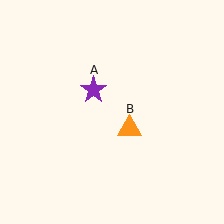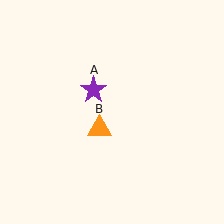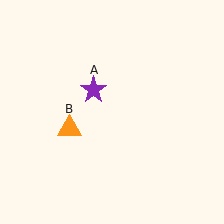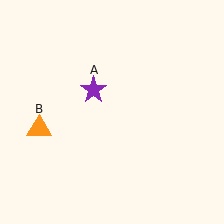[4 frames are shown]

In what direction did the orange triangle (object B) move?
The orange triangle (object B) moved left.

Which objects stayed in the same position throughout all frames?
Purple star (object A) remained stationary.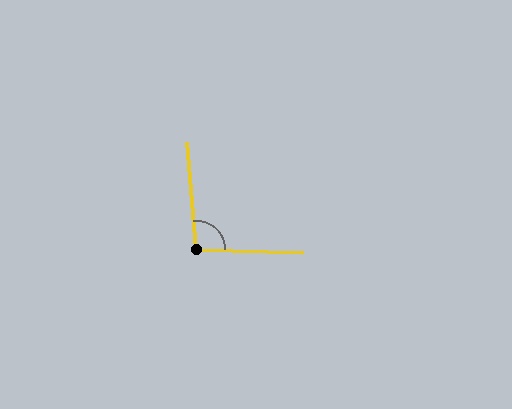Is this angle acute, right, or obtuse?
It is obtuse.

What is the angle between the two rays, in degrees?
Approximately 96 degrees.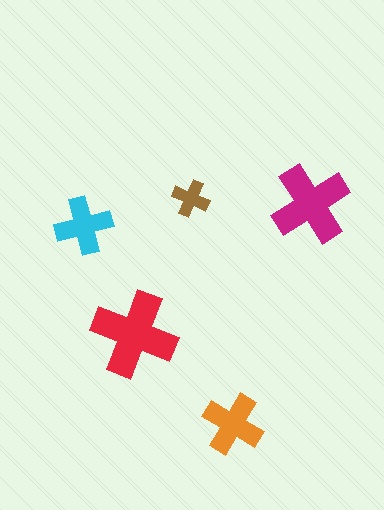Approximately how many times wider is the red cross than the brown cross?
About 2.5 times wider.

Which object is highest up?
The brown cross is topmost.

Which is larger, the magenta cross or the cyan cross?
The magenta one.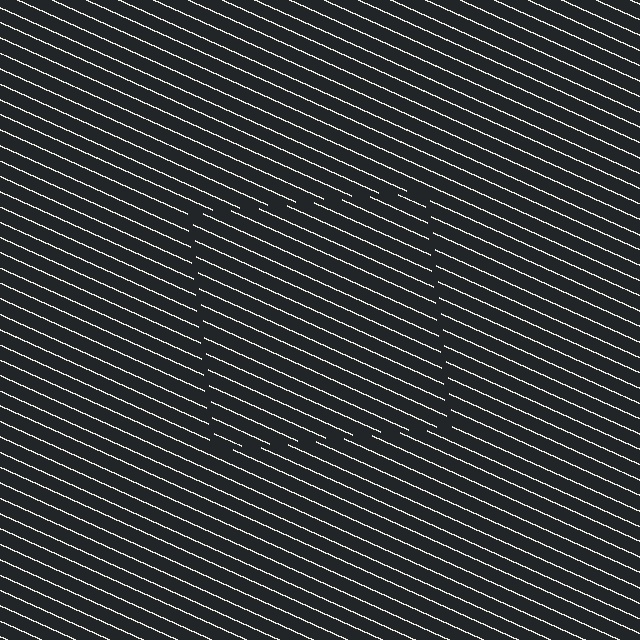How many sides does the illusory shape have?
4 sides — the line-ends trace a square.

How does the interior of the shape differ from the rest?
The interior of the shape contains the same grating, shifted by half a period — the contour is defined by the phase discontinuity where line-ends from the inner and outer gratings abut.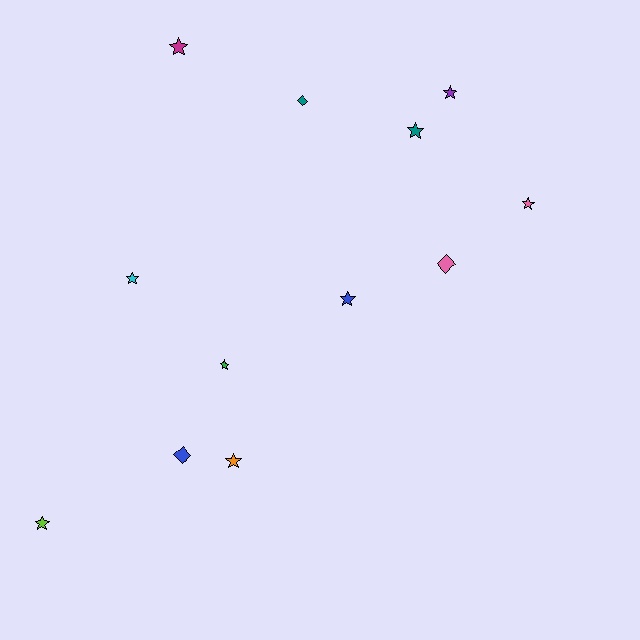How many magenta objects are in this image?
There is 1 magenta object.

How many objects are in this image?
There are 12 objects.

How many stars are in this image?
There are 9 stars.